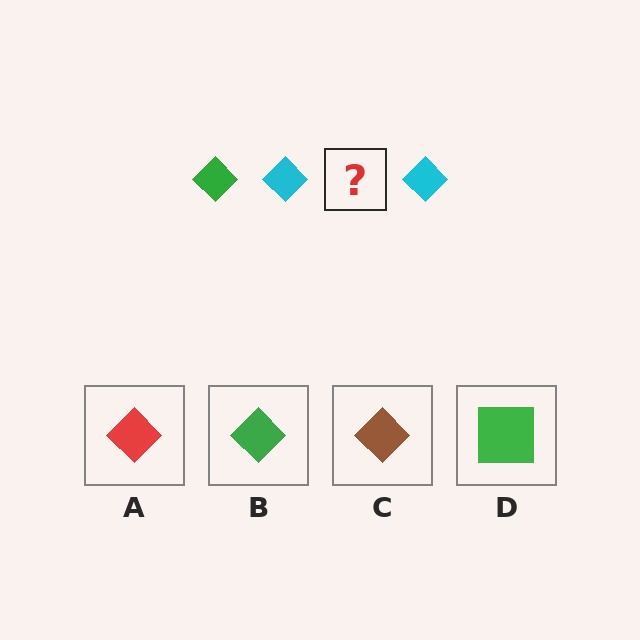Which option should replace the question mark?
Option B.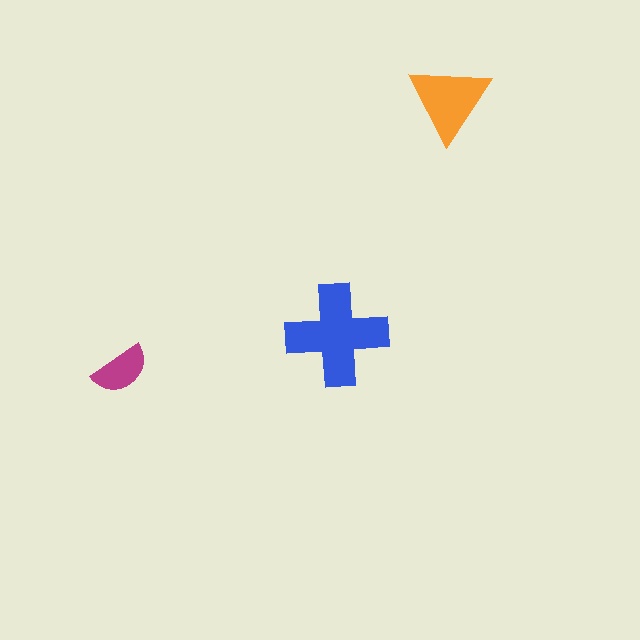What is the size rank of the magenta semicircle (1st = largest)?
3rd.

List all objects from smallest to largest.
The magenta semicircle, the orange triangle, the blue cross.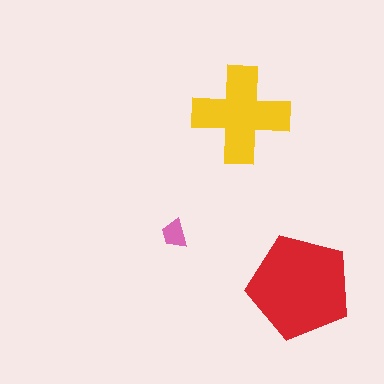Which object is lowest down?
The red pentagon is bottommost.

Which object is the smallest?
The pink trapezoid.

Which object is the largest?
The red pentagon.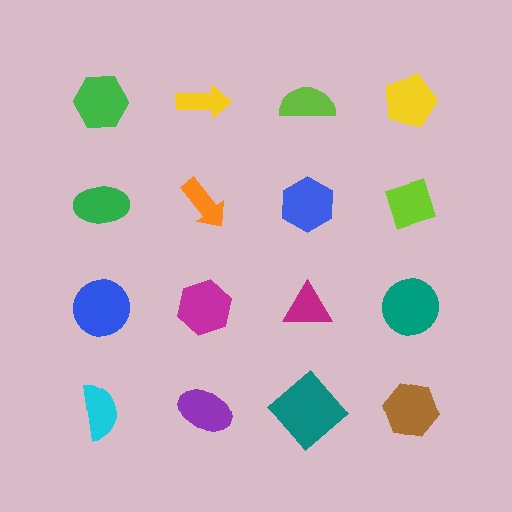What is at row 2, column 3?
A blue hexagon.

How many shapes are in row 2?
4 shapes.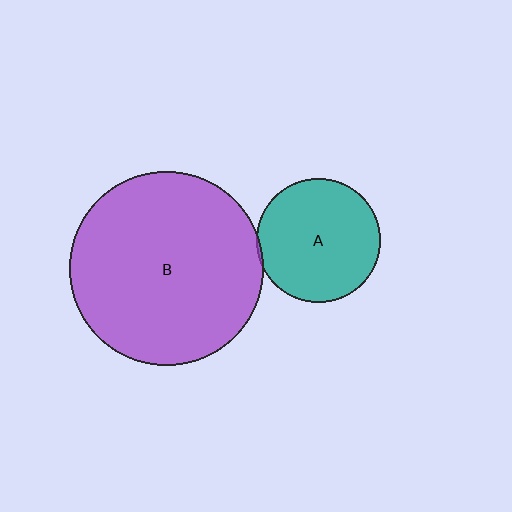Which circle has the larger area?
Circle B (purple).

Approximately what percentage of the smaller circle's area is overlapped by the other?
Approximately 5%.